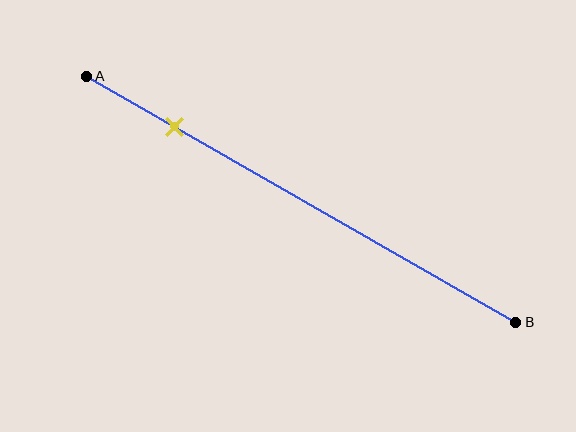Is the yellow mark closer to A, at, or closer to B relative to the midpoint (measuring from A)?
The yellow mark is closer to point A than the midpoint of segment AB.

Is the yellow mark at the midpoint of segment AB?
No, the mark is at about 20% from A, not at the 50% midpoint.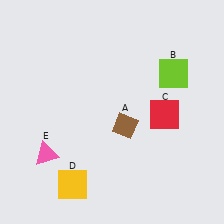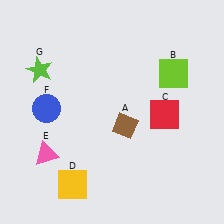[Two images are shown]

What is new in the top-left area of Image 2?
A lime star (G) was added in the top-left area of Image 2.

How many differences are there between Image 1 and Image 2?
There are 2 differences between the two images.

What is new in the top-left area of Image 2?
A blue circle (F) was added in the top-left area of Image 2.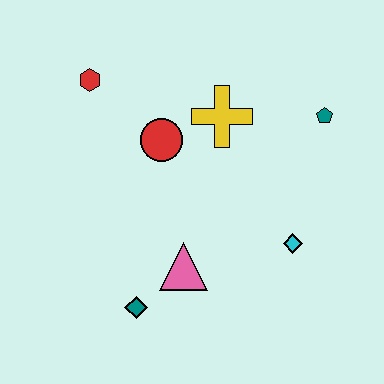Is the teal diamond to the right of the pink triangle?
No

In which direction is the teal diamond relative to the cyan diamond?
The teal diamond is to the left of the cyan diamond.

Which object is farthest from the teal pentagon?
The teal diamond is farthest from the teal pentagon.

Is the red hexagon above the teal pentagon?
Yes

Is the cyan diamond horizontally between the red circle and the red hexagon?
No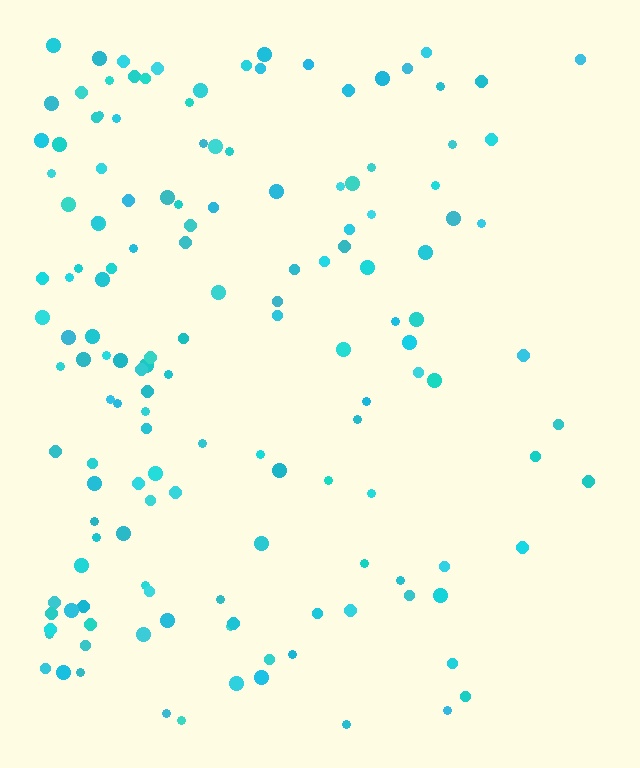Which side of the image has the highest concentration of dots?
The left.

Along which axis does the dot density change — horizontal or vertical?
Horizontal.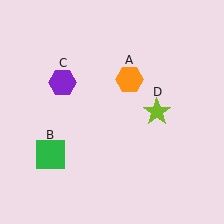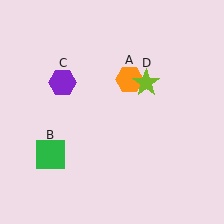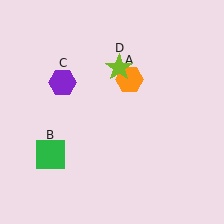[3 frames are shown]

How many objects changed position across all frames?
1 object changed position: lime star (object D).